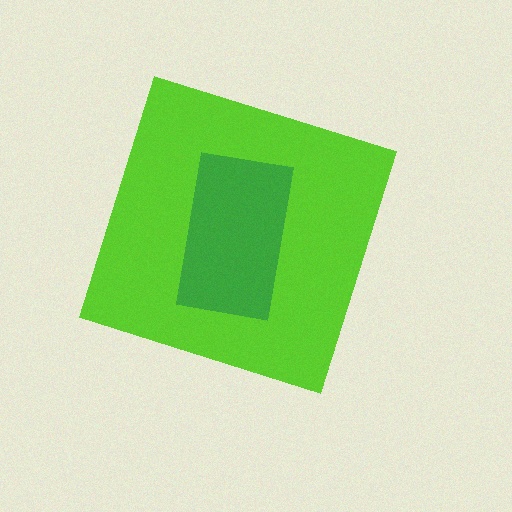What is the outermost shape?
The lime diamond.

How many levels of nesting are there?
2.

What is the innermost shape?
The green rectangle.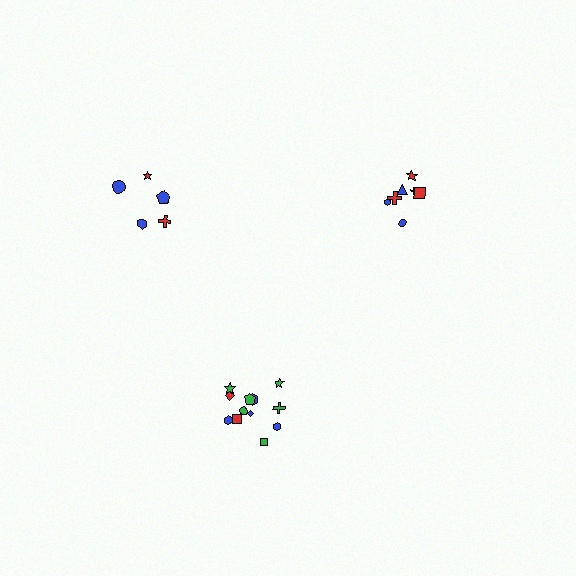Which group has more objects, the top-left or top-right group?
The top-right group.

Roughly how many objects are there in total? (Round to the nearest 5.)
Roughly 25 objects in total.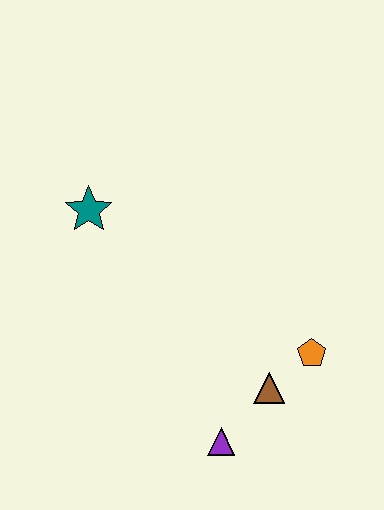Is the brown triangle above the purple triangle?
Yes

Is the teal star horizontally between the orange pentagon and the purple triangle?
No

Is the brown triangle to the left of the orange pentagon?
Yes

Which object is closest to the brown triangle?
The orange pentagon is closest to the brown triangle.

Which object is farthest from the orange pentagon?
The teal star is farthest from the orange pentagon.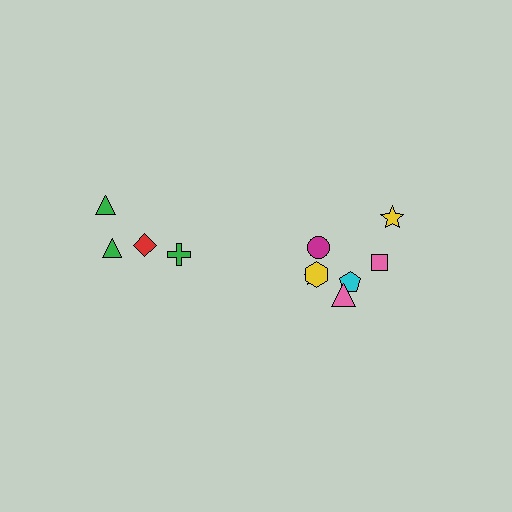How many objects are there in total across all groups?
There are 11 objects.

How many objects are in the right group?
There are 7 objects.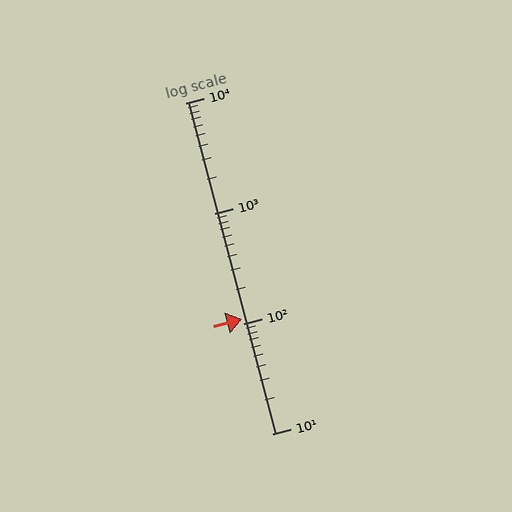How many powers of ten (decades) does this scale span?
The scale spans 3 decades, from 10 to 10000.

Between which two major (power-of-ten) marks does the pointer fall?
The pointer is between 100 and 1000.